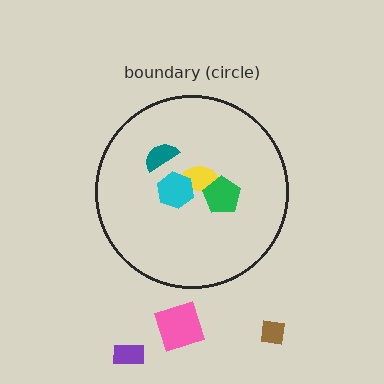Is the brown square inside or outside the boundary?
Outside.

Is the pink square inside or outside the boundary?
Outside.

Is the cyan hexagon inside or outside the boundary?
Inside.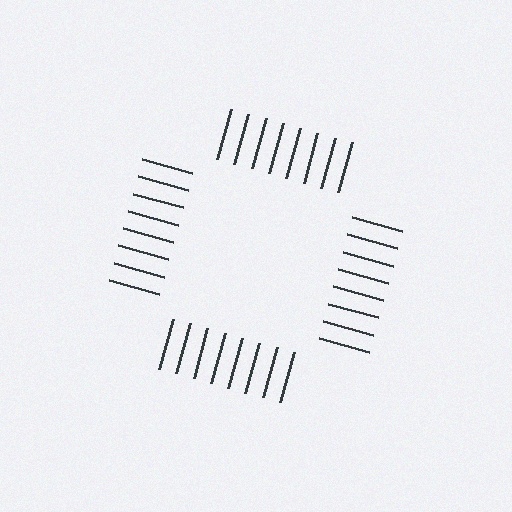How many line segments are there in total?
32 — 8 along each of the 4 edges.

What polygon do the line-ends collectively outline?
An illusory square — the line segments terminate on its edges but no continuous stroke is drawn.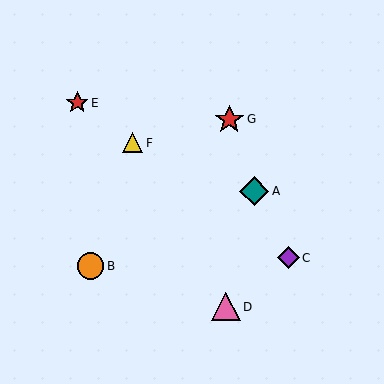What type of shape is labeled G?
Shape G is a red star.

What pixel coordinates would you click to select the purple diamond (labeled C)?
Click at (288, 258) to select the purple diamond C.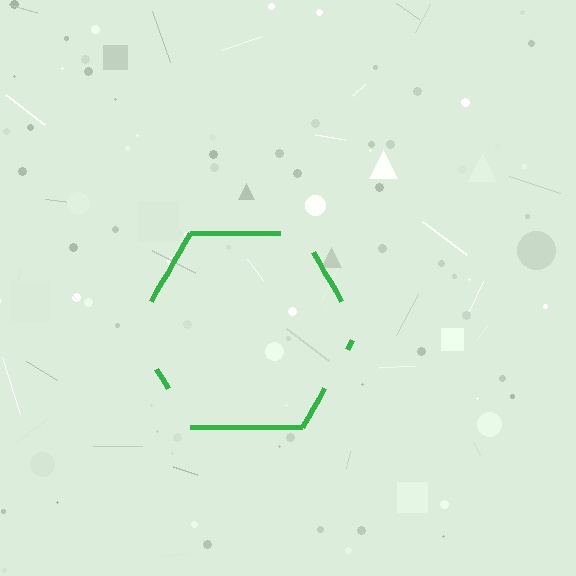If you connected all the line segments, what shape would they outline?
They would outline a hexagon.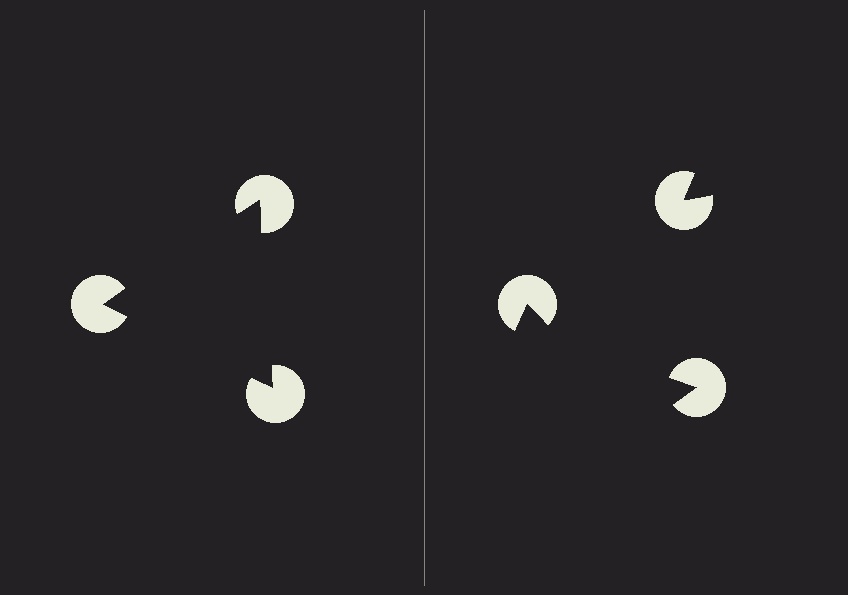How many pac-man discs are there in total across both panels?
6 — 3 on each side.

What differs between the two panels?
The pac-man discs are positioned identically on both sides; only the wedge orientations differ. On the left they align to a triangle; on the right they are misaligned.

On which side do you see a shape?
An illusory triangle appears on the left side. On the right side the wedge cuts are rotated, so no coherent shape forms.